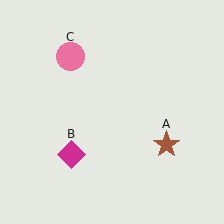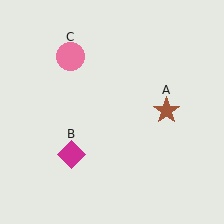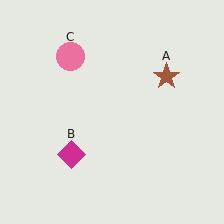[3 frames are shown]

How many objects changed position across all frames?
1 object changed position: brown star (object A).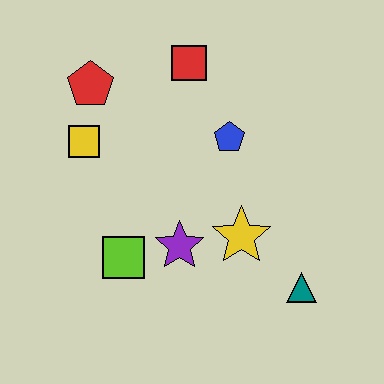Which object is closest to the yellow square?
The red pentagon is closest to the yellow square.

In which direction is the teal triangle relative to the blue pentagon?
The teal triangle is below the blue pentagon.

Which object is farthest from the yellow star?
The red pentagon is farthest from the yellow star.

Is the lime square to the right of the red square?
No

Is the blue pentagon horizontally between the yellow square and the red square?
No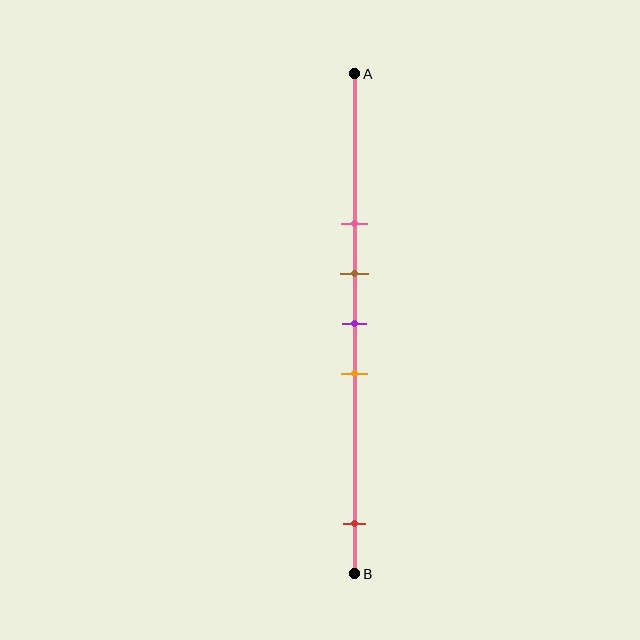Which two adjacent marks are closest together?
The brown and purple marks are the closest adjacent pair.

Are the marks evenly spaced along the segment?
No, the marks are not evenly spaced.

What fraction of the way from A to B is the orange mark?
The orange mark is approximately 60% (0.6) of the way from A to B.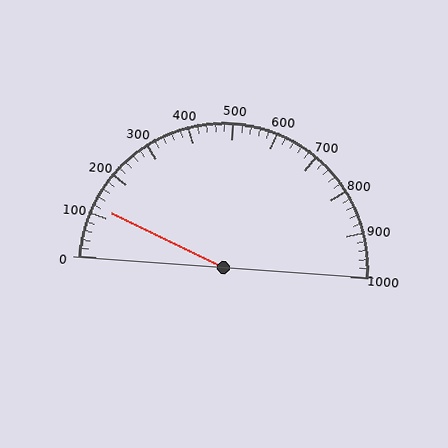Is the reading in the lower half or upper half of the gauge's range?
The reading is in the lower half of the range (0 to 1000).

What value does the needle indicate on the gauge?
The needle indicates approximately 120.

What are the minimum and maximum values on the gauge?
The gauge ranges from 0 to 1000.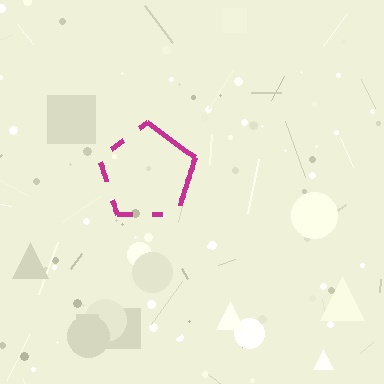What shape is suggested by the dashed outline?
The dashed outline suggests a pentagon.